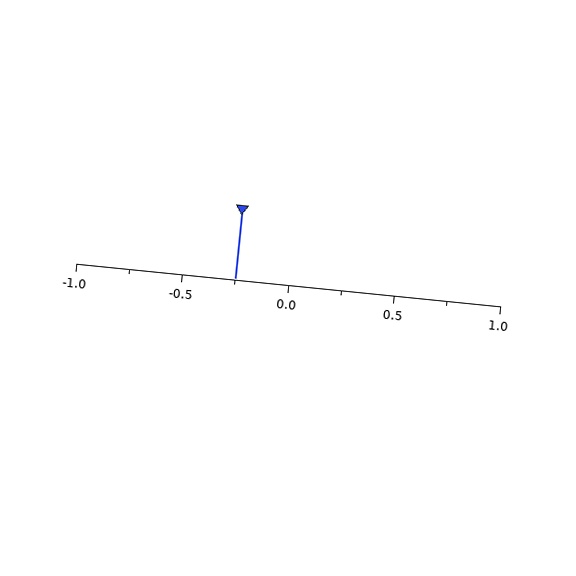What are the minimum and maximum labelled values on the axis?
The axis runs from -1.0 to 1.0.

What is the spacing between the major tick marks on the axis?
The major ticks are spaced 0.5 apart.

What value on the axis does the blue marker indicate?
The marker indicates approximately -0.25.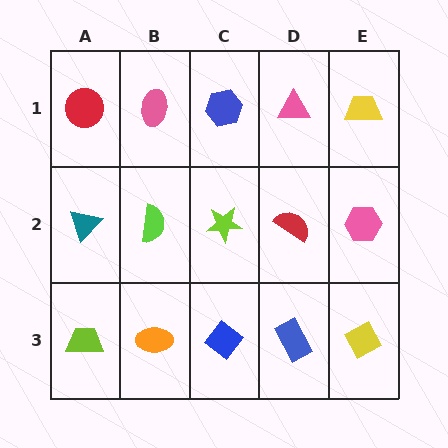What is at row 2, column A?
A teal triangle.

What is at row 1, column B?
A pink ellipse.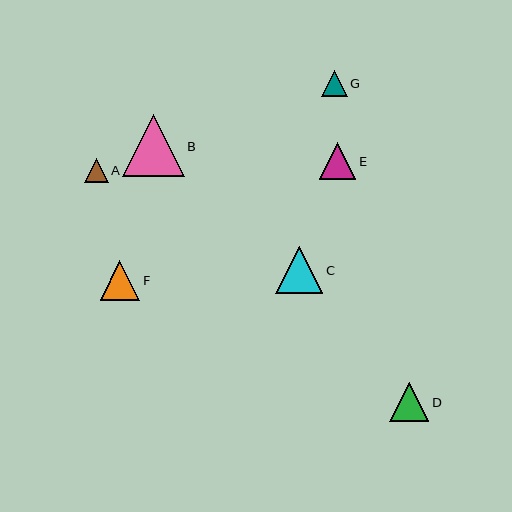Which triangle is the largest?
Triangle B is the largest with a size of approximately 62 pixels.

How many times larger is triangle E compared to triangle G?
Triangle E is approximately 1.4 times the size of triangle G.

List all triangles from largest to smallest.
From largest to smallest: B, C, F, D, E, G, A.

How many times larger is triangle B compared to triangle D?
Triangle B is approximately 1.6 times the size of triangle D.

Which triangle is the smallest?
Triangle A is the smallest with a size of approximately 24 pixels.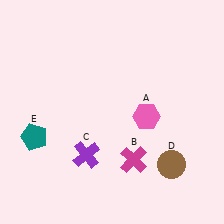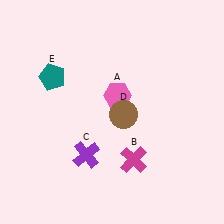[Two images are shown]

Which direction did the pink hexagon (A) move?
The pink hexagon (A) moved left.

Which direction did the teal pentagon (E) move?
The teal pentagon (E) moved up.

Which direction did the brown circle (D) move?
The brown circle (D) moved up.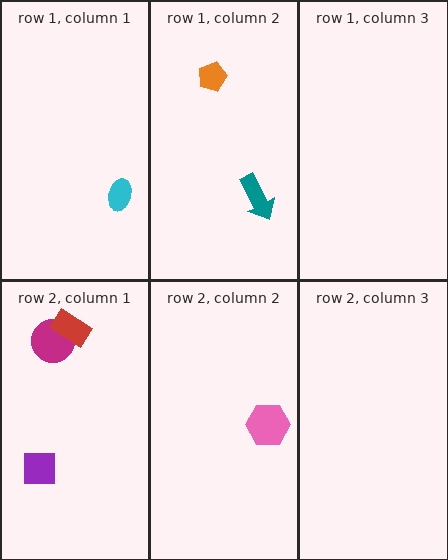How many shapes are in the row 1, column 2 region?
2.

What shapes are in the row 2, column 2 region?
The pink hexagon.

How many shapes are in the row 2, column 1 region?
3.